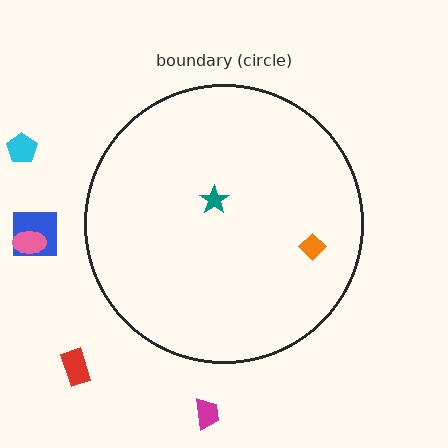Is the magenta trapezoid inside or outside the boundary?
Outside.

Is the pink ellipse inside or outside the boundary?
Outside.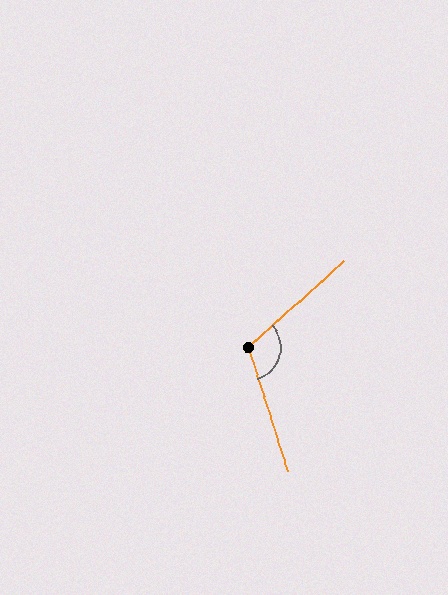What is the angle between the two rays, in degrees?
Approximately 115 degrees.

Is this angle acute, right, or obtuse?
It is obtuse.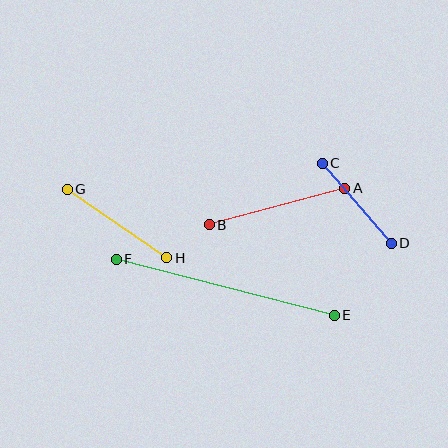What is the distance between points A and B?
The distance is approximately 140 pixels.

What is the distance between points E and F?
The distance is approximately 225 pixels.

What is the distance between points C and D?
The distance is approximately 106 pixels.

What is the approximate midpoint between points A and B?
The midpoint is at approximately (277, 206) pixels.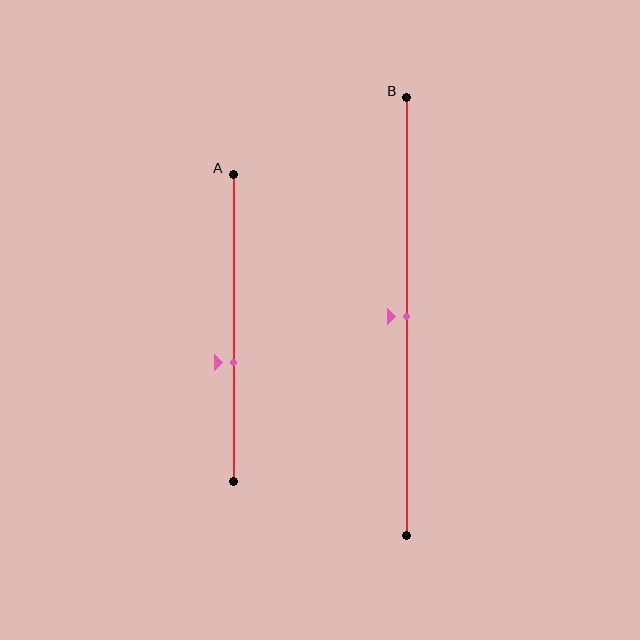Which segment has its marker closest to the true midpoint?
Segment B has its marker closest to the true midpoint.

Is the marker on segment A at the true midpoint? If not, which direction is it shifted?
No, the marker on segment A is shifted downward by about 11% of the segment length.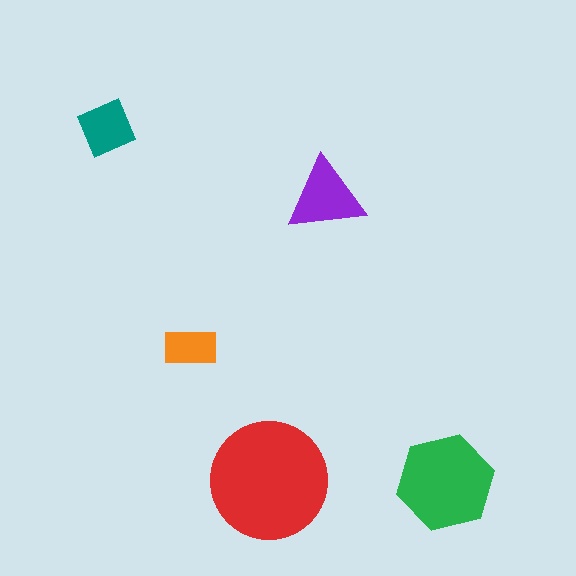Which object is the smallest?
The orange rectangle.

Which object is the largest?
The red circle.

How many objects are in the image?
There are 5 objects in the image.